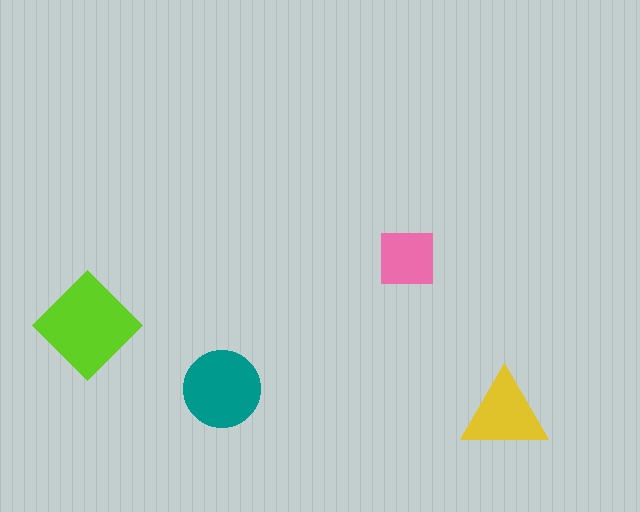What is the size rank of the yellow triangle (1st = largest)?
3rd.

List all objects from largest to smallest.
The lime diamond, the teal circle, the yellow triangle, the pink square.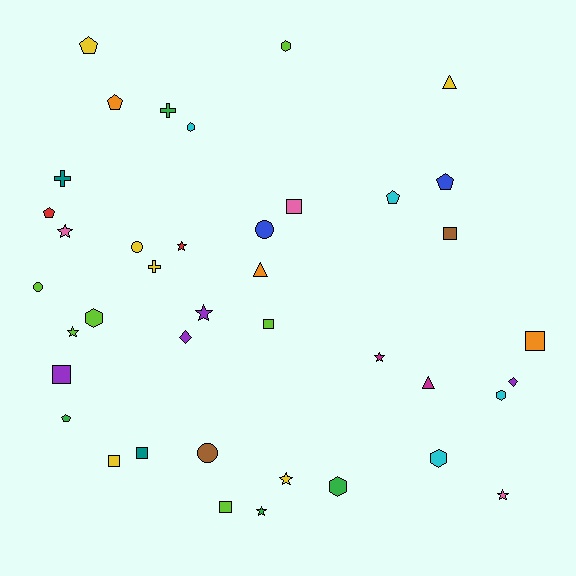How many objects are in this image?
There are 40 objects.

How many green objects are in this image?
There are 4 green objects.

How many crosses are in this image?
There are 3 crosses.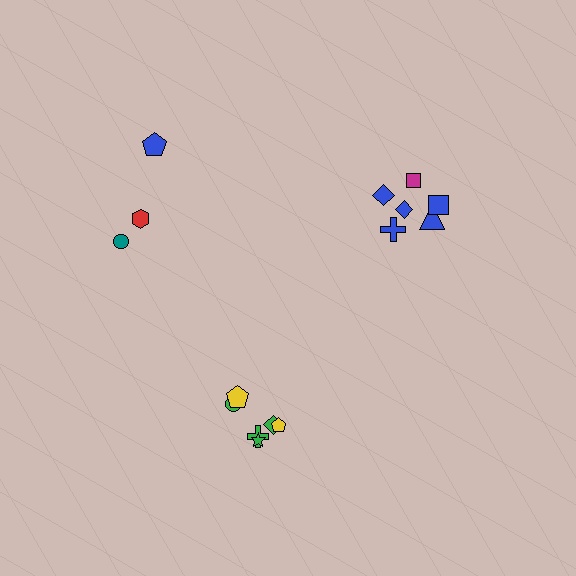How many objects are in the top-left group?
There are 3 objects.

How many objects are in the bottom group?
There are 6 objects.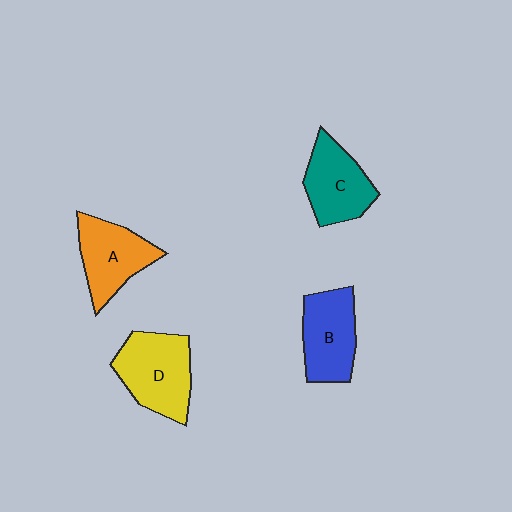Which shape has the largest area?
Shape D (yellow).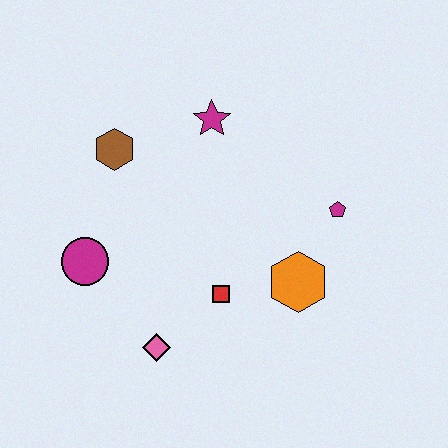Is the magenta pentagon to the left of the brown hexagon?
No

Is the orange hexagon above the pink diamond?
Yes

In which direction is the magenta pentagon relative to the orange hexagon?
The magenta pentagon is above the orange hexagon.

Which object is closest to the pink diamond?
The red square is closest to the pink diamond.